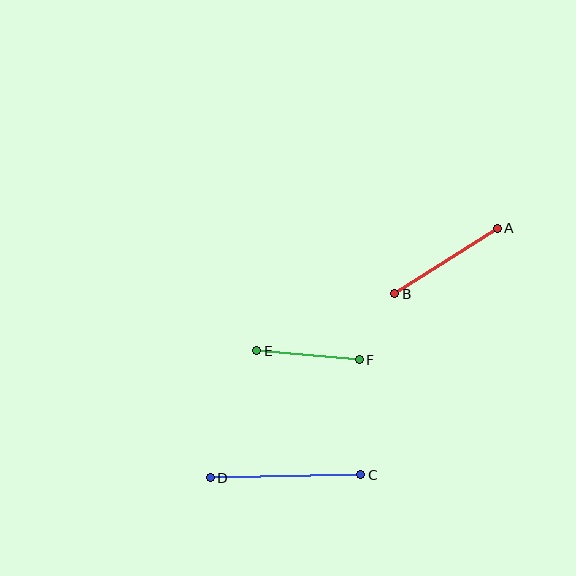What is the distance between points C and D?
The distance is approximately 151 pixels.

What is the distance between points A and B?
The distance is approximately 121 pixels.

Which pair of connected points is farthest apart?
Points C and D are farthest apart.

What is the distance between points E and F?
The distance is approximately 103 pixels.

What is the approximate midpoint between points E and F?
The midpoint is at approximately (308, 355) pixels.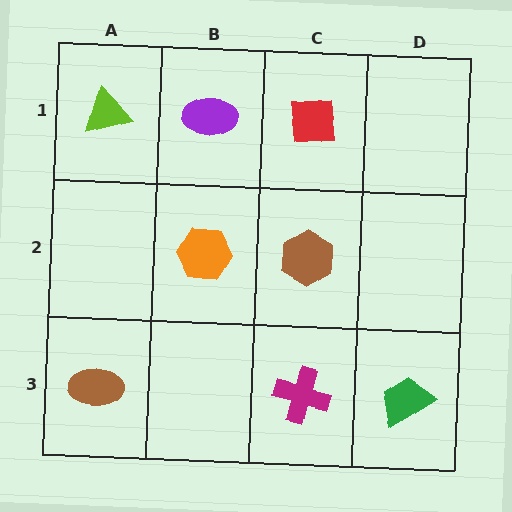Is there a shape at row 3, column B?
No, that cell is empty.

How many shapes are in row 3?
3 shapes.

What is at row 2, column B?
An orange hexagon.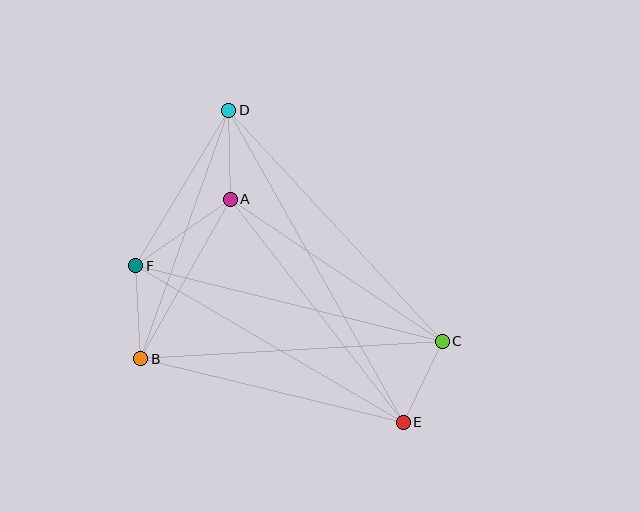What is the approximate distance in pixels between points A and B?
The distance between A and B is approximately 183 pixels.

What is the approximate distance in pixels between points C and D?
The distance between C and D is approximately 315 pixels.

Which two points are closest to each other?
Points A and D are closest to each other.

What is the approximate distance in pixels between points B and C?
The distance between B and C is approximately 302 pixels.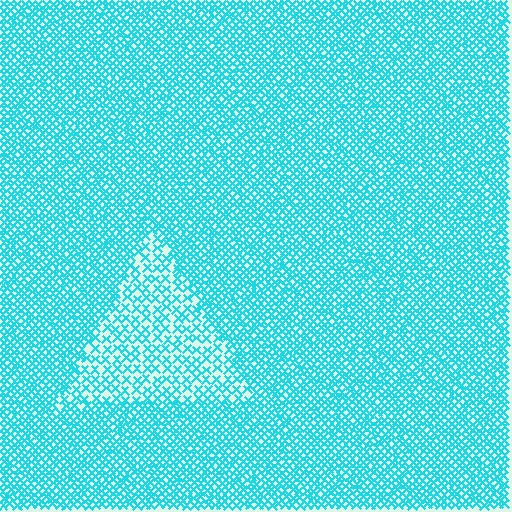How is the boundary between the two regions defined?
The boundary is defined by a change in element density (approximately 2.1x ratio). All elements are the same color, size, and shape.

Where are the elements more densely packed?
The elements are more densely packed outside the triangle boundary.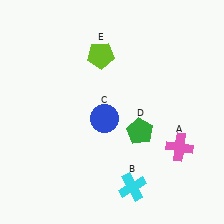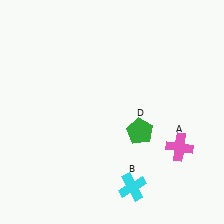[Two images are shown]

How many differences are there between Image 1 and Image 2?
There are 2 differences between the two images.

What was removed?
The blue circle (C), the lime pentagon (E) were removed in Image 2.